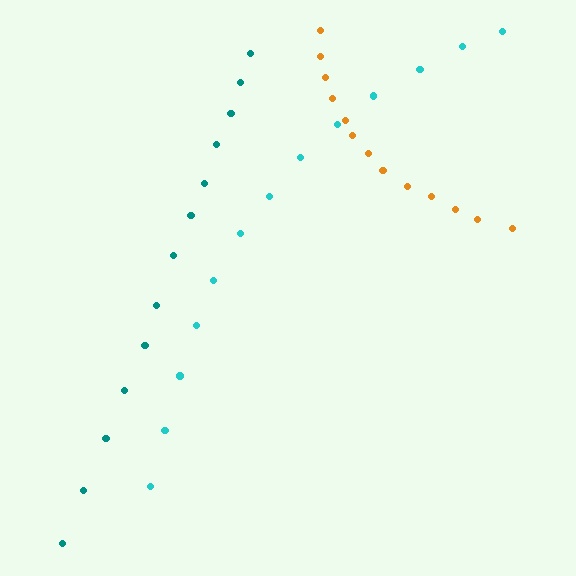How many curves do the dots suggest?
There are 3 distinct paths.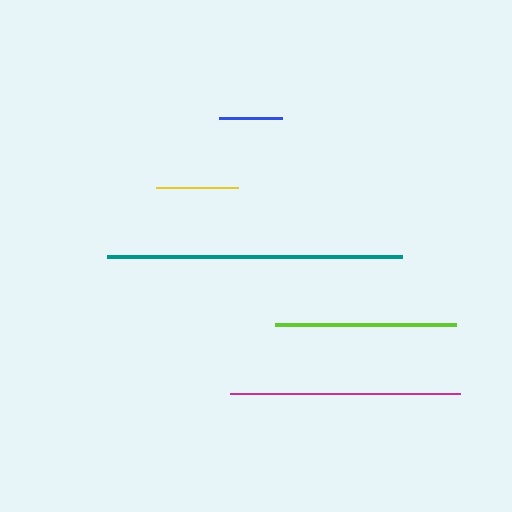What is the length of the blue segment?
The blue segment is approximately 63 pixels long.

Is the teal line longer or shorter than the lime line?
The teal line is longer than the lime line.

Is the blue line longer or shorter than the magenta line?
The magenta line is longer than the blue line.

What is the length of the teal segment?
The teal segment is approximately 295 pixels long.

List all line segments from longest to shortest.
From longest to shortest: teal, magenta, lime, yellow, blue.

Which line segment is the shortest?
The blue line is the shortest at approximately 63 pixels.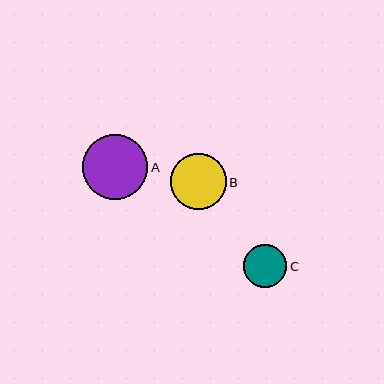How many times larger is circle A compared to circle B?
Circle A is approximately 1.2 times the size of circle B.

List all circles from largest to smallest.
From largest to smallest: A, B, C.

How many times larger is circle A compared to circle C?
Circle A is approximately 1.5 times the size of circle C.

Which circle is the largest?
Circle A is the largest with a size of approximately 65 pixels.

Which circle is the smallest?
Circle C is the smallest with a size of approximately 43 pixels.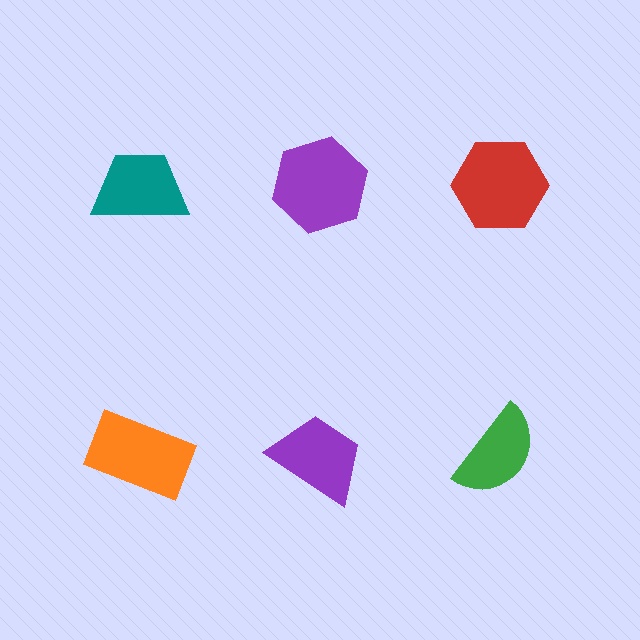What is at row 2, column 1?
An orange rectangle.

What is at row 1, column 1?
A teal trapezoid.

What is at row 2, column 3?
A green semicircle.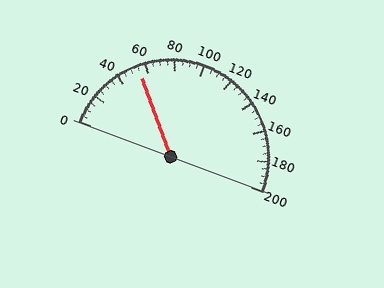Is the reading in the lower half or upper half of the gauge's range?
The reading is in the lower half of the range (0 to 200).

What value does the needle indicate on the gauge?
The needle indicates approximately 55.